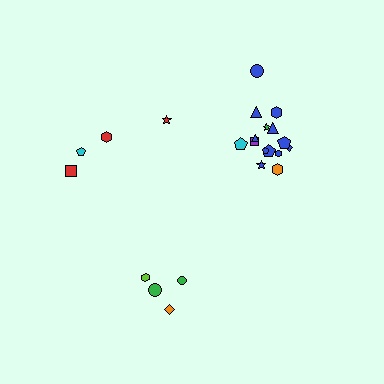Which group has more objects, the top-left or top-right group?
The top-right group.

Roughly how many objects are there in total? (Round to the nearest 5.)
Roughly 25 objects in total.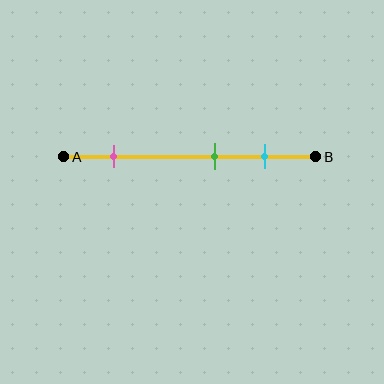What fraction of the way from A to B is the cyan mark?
The cyan mark is approximately 80% (0.8) of the way from A to B.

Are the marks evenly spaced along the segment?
No, the marks are not evenly spaced.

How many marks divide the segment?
There are 3 marks dividing the segment.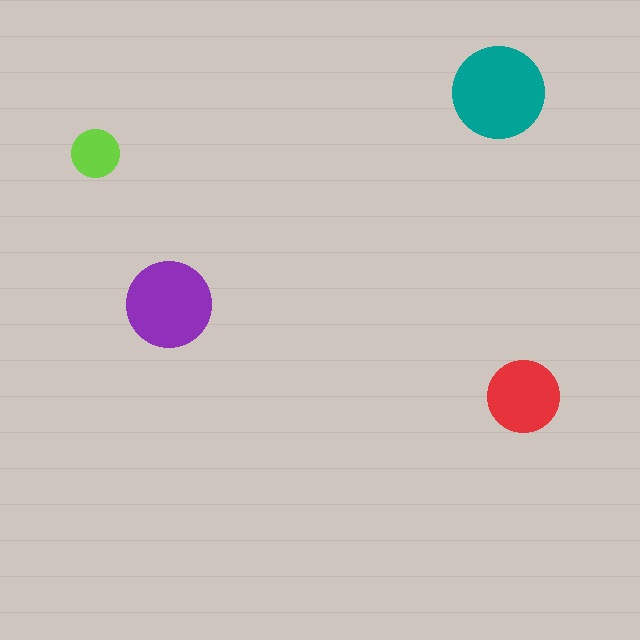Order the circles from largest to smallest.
the teal one, the purple one, the red one, the lime one.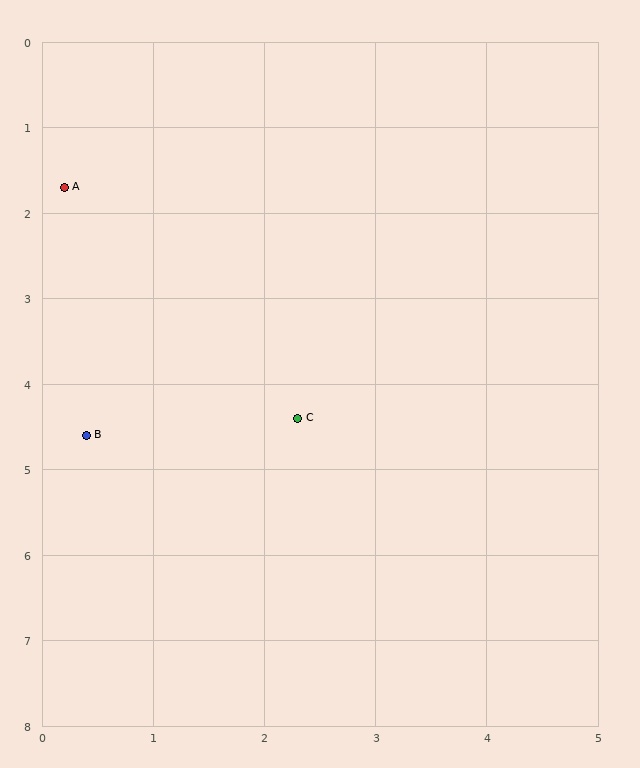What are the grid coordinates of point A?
Point A is at approximately (0.2, 1.7).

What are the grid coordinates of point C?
Point C is at approximately (2.3, 4.4).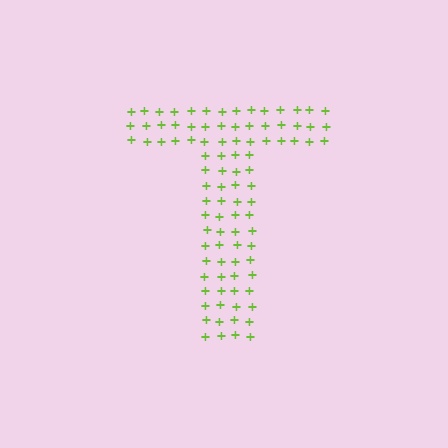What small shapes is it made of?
It is made of small plus signs.